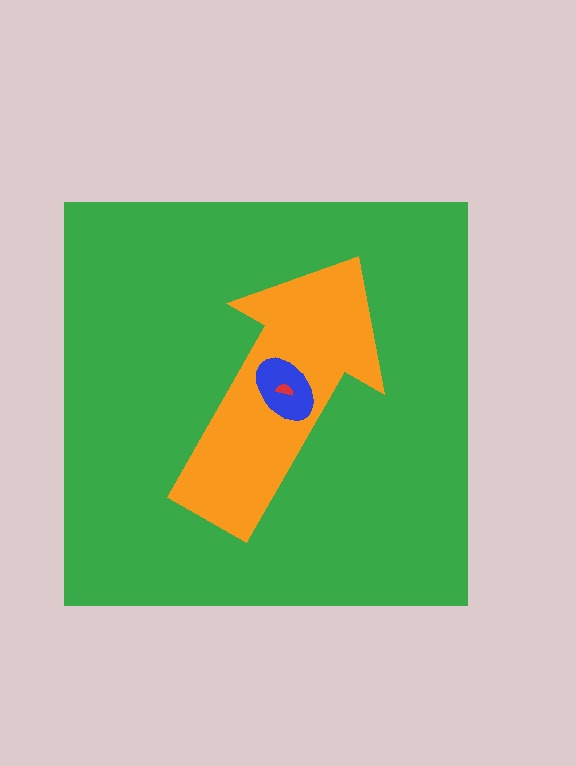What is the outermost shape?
The green square.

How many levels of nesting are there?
4.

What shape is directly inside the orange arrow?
The blue ellipse.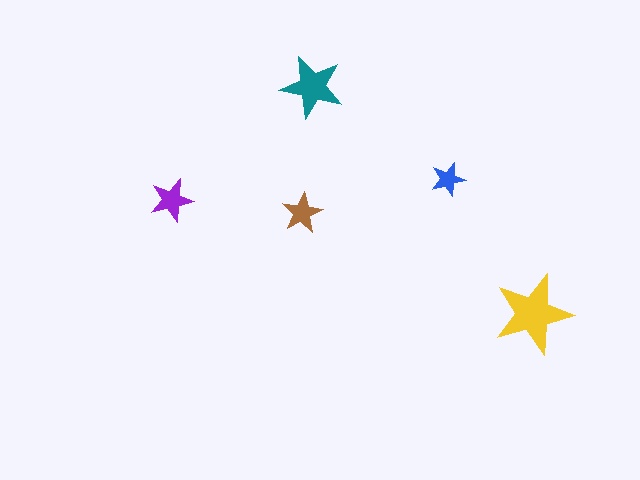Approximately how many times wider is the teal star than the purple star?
About 1.5 times wider.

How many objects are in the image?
There are 5 objects in the image.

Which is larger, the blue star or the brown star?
The brown one.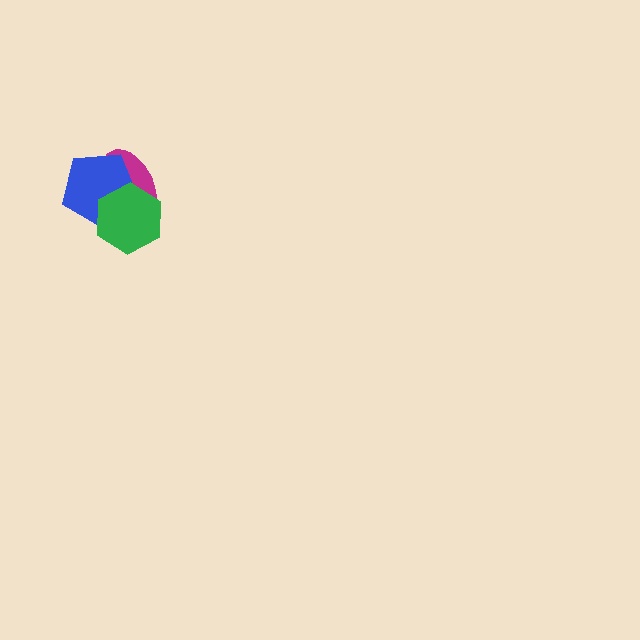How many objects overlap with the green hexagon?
2 objects overlap with the green hexagon.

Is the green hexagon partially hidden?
No, no other shape covers it.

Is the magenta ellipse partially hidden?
Yes, it is partially covered by another shape.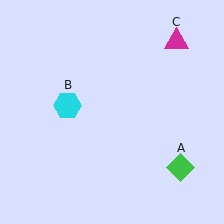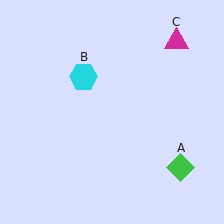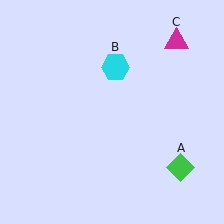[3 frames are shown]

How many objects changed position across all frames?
1 object changed position: cyan hexagon (object B).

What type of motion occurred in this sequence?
The cyan hexagon (object B) rotated clockwise around the center of the scene.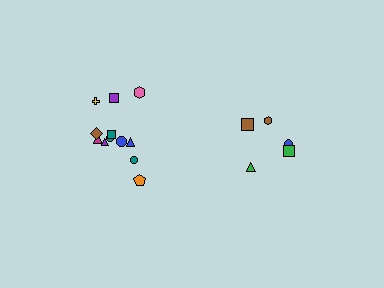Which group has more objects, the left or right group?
The left group.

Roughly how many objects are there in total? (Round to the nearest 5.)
Roughly 15 objects in total.